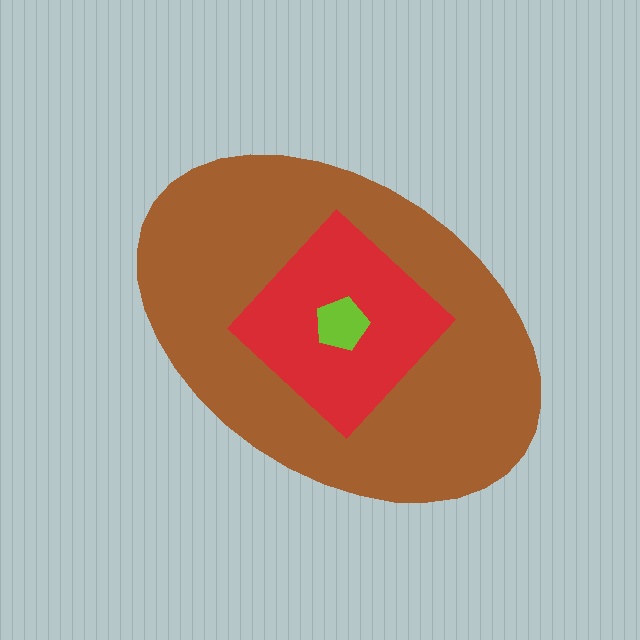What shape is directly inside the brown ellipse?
The red diamond.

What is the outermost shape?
The brown ellipse.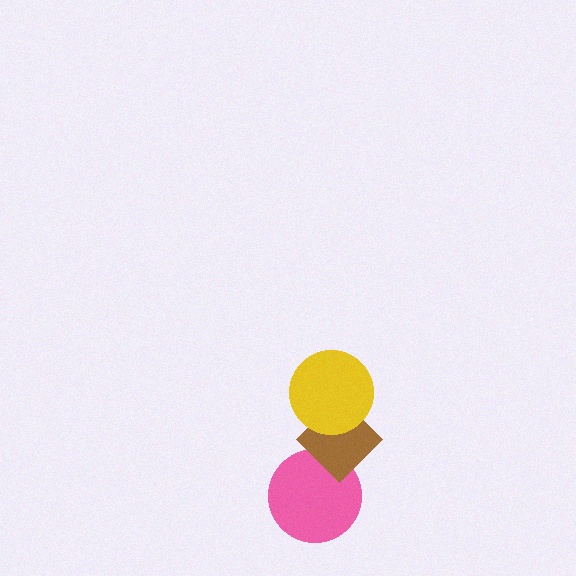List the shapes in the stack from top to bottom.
From top to bottom: the yellow circle, the brown diamond, the pink circle.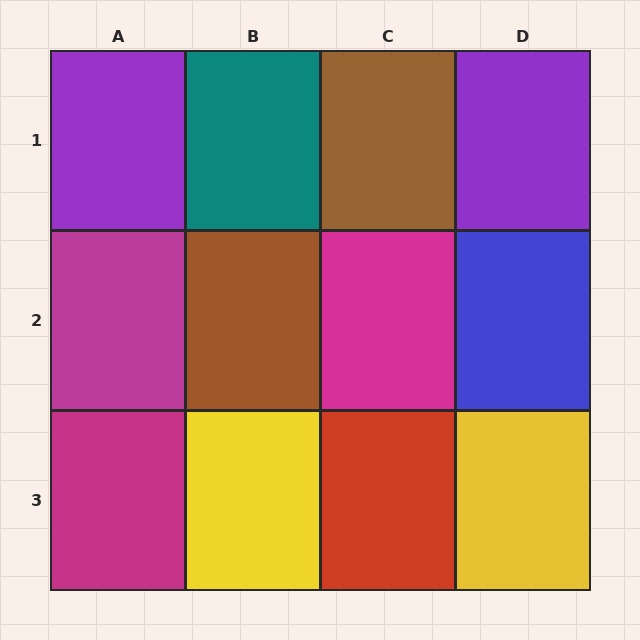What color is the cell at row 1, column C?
Brown.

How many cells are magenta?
3 cells are magenta.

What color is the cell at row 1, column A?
Purple.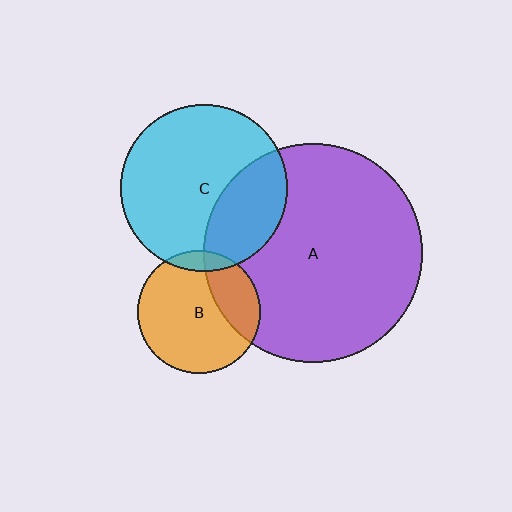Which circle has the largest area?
Circle A (purple).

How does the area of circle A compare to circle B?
Approximately 3.2 times.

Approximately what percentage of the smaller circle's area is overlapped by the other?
Approximately 10%.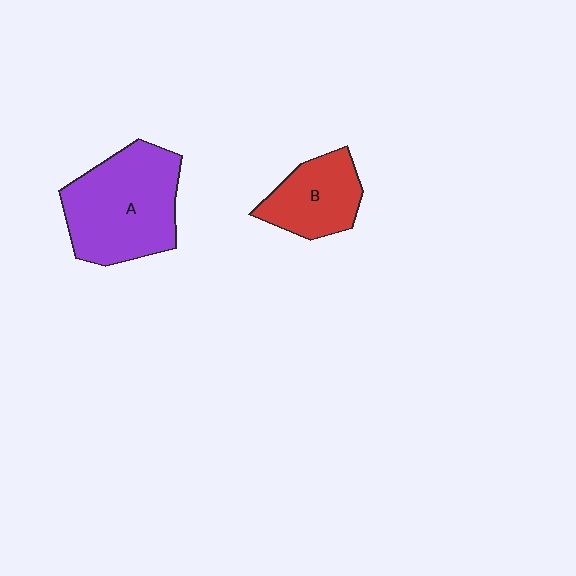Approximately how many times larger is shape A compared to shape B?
Approximately 1.8 times.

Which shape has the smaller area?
Shape B (red).